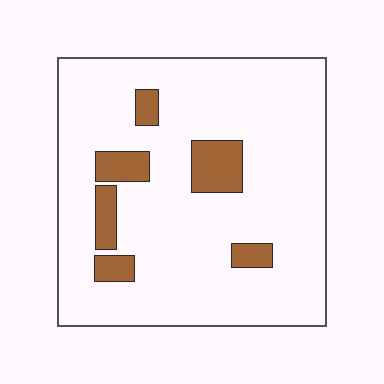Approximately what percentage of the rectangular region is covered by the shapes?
Approximately 10%.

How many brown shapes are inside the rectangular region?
6.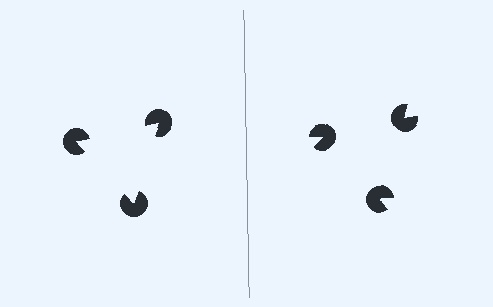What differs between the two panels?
The pac-man discs are positioned identically on both sides; only the wedge orientations differ. On the left they align to a triangle; on the right they are misaligned.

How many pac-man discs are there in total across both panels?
6 — 3 on each side.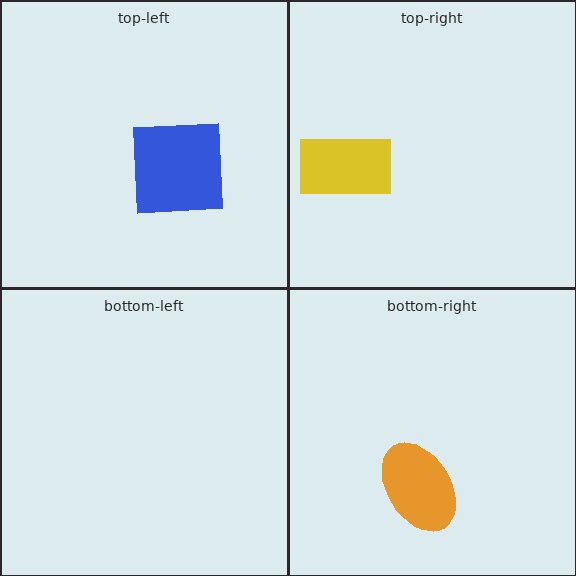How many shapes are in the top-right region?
1.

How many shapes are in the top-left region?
1.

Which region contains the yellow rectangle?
The top-right region.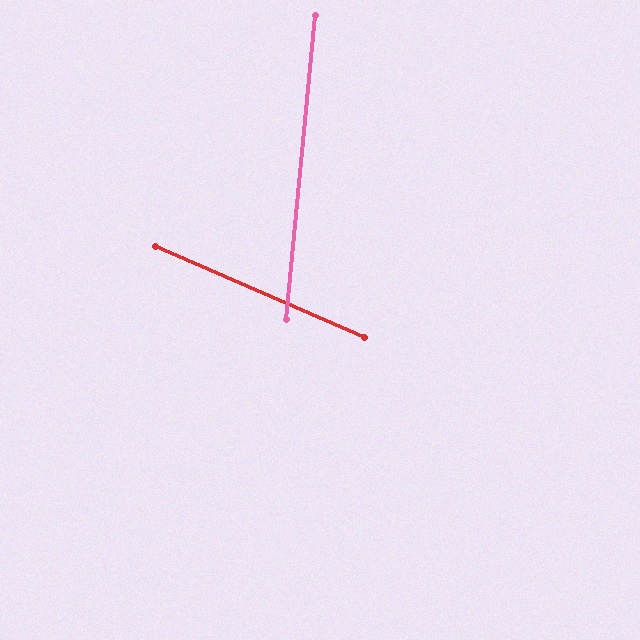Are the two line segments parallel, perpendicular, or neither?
Neither parallel nor perpendicular — they differ by about 72°.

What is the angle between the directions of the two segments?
Approximately 72 degrees.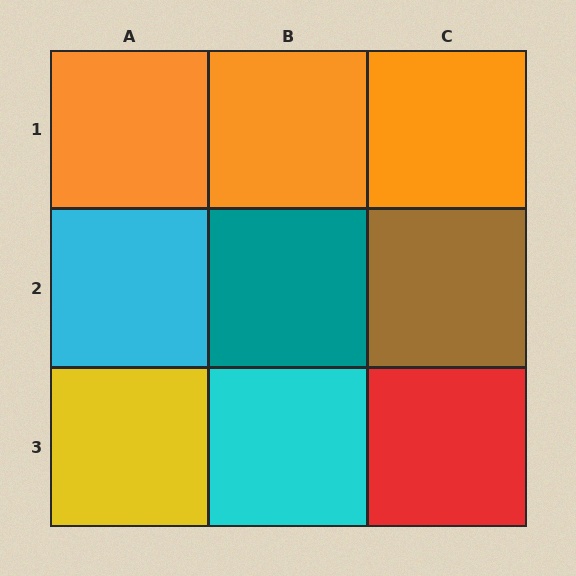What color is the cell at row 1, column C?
Orange.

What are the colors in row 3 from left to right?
Yellow, cyan, red.